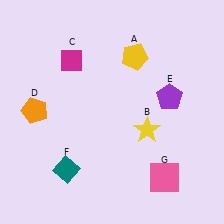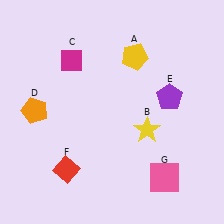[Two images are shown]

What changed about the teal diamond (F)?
In Image 1, F is teal. In Image 2, it changed to red.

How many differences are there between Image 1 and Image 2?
There is 1 difference between the two images.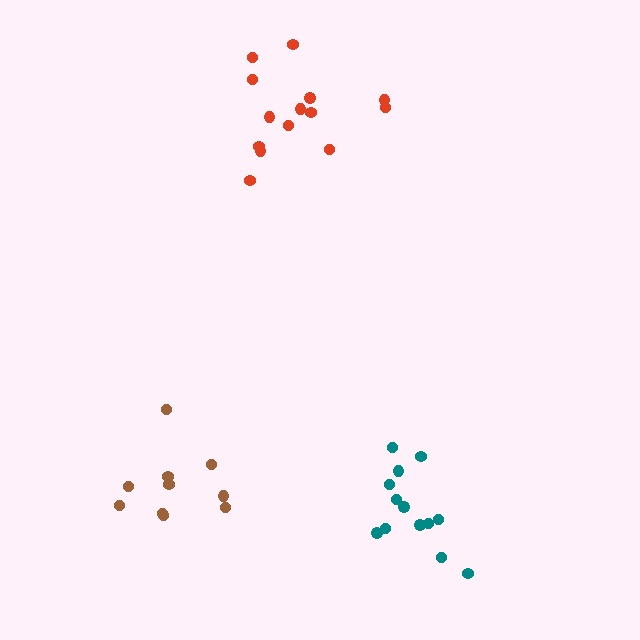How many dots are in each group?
Group 1: 10 dots, Group 2: 14 dots, Group 3: 13 dots (37 total).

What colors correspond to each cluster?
The clusters are colored: brown, red, teal.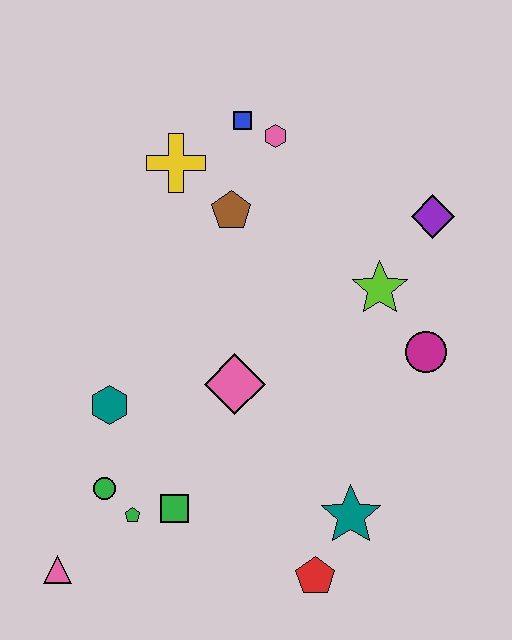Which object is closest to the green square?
The green pentagon is closest to the green square.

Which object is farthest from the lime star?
The pink triangle is farthest from the lime star.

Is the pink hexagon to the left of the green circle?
No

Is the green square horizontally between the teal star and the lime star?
No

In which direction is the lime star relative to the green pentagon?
The lime star is to the right of the green pentagon.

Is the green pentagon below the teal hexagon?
Yes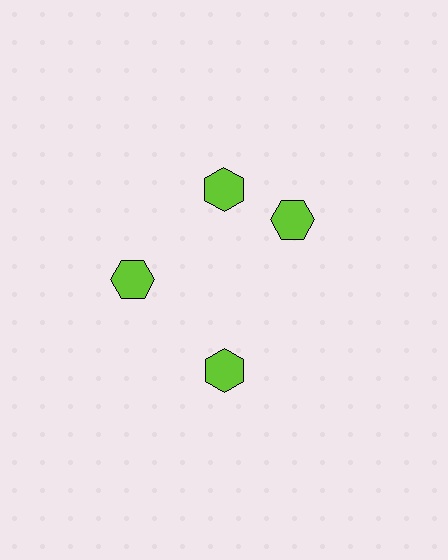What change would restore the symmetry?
The symmetry would be restored by rotating it back into even spacing with its neighbors so that all 4 hexagons sit at equal angles and equal distance from the center.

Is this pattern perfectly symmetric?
No. The 4 lime hexagons are arranged in a ring, but one element near the 3 o'clock position is rotated out of alignment along the ring, breaking the 4-fold rotational symmetry.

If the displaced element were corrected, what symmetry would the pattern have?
It would have 4-fold rotational symmetry — the pattern would map onto itself every 90 degrees.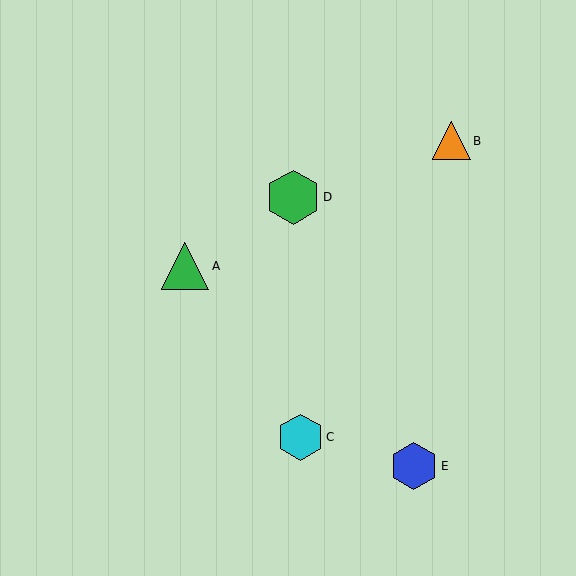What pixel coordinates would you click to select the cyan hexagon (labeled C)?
Click at (300, 437) to select the cyan hexagon C.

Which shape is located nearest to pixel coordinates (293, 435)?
The cyan hexagon (labeled C) at (300, 437) is nearest to that location.